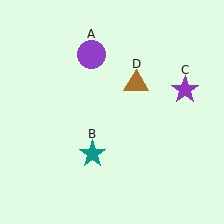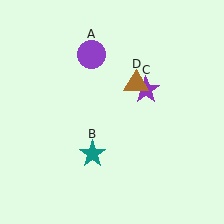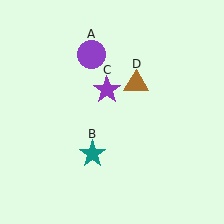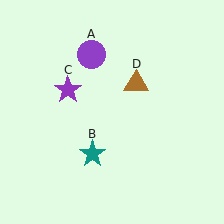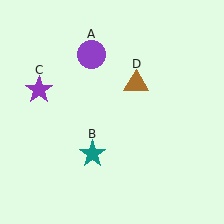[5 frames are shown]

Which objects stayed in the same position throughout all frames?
Purple circle (object A) and teal star (object B) and brown triangle (object D) remained stationary.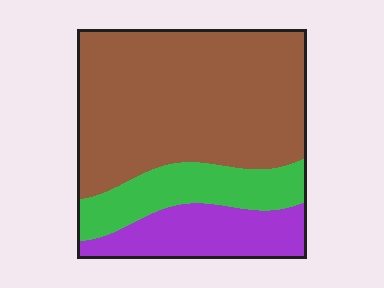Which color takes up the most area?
Brown, at roughly 60%.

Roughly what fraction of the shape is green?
Green takes up about one fifth (1/5) of the shape.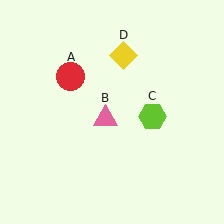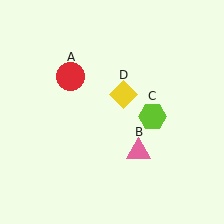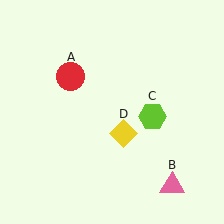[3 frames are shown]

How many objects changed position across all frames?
2 objects changed position: pink triangle (object B), yellow diamond (object D).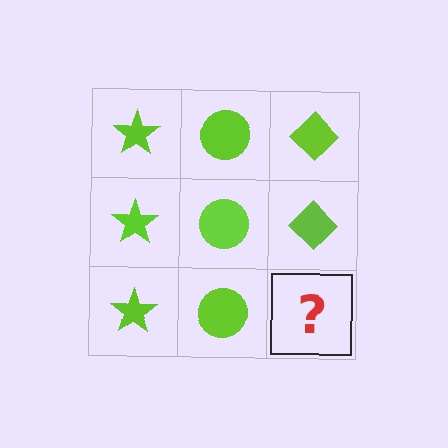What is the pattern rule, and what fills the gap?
The rule is that each column has a consistent shape. The gap should be filled with a lime diamond.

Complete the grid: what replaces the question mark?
The question mark should be replaced with a lime diamond.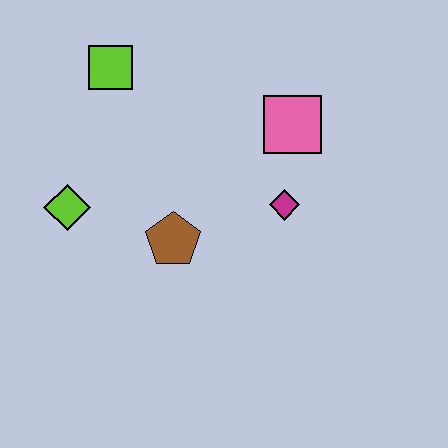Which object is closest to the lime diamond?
The brown pentagon is closest to the lime diamond.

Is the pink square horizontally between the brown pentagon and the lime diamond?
No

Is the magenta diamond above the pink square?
No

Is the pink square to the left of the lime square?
No